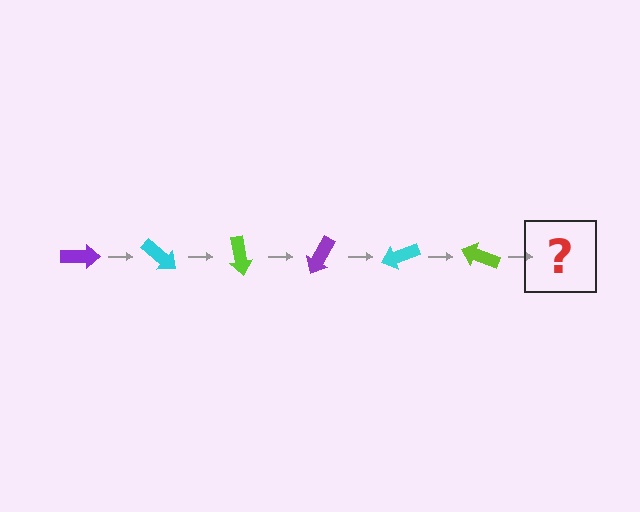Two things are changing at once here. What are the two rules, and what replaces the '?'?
The two rules are that it rotates 40 degrees each step and the color cycles through purple, cyan, and lime. The '?' should be a purple arrow, rotated 240 degrees from the start.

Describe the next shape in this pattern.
It should be a purple arrow, rotated 240 degrees from the start.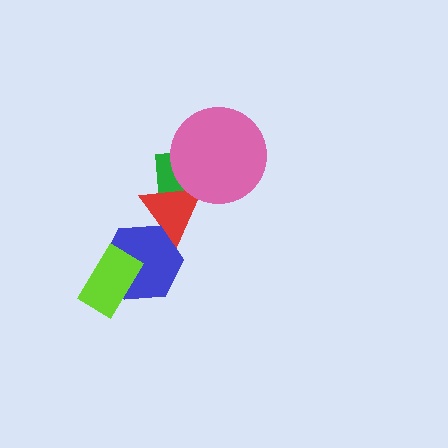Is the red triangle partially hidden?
Yes, it is partially covered by another shape.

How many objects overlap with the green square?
2 objects overlap with the green square.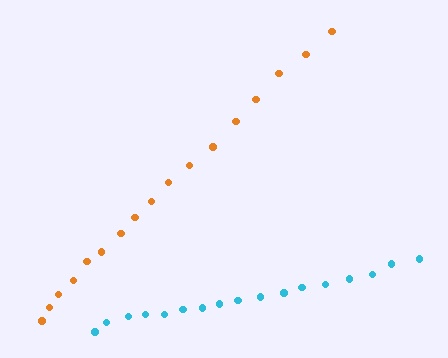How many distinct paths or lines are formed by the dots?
There are 2 distinct paths.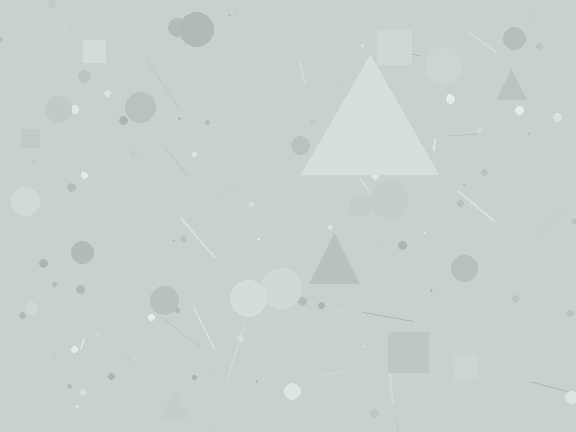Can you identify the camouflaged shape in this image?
The camouflaged shape is a triangle.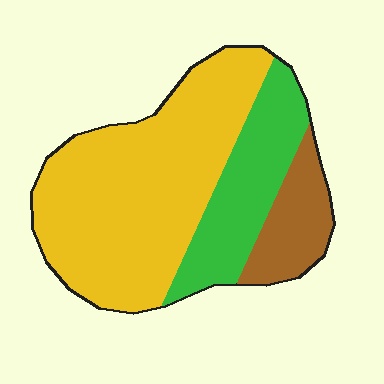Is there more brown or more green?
Green.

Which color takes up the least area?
Brown, at roughly 15%.